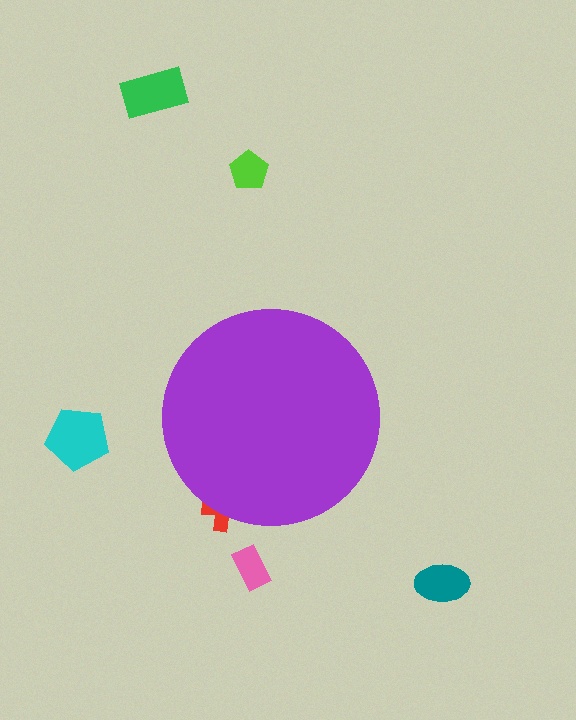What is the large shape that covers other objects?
A purple circle.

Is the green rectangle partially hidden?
No, the green rectangle is fully visible.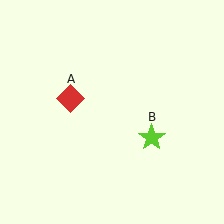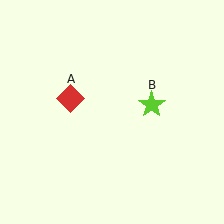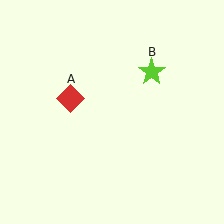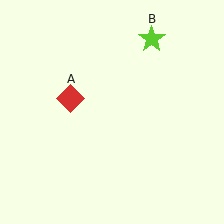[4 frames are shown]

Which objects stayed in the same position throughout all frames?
Red diamond (object A) remained stationary.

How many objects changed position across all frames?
1 object changed position: lime star (object B).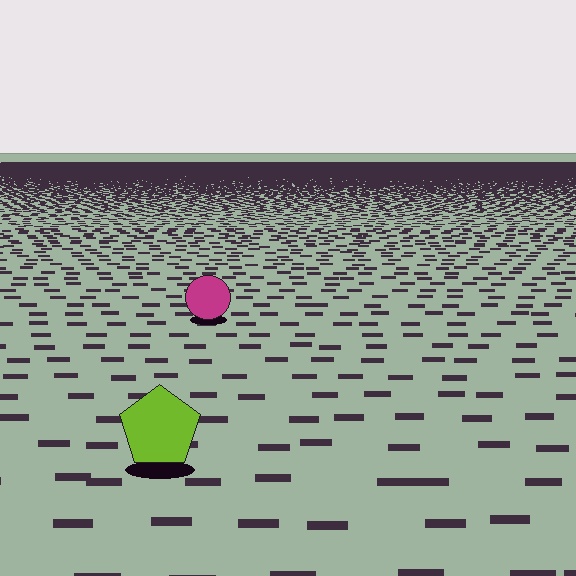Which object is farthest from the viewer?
The magenta circle is farthest from the viewer. It appears smaller and the ground texture around it is denser.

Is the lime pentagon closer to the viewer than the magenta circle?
Yes. The lime pentagon is closer — you can tell from the texture gradient: the ground texture is coarser near it.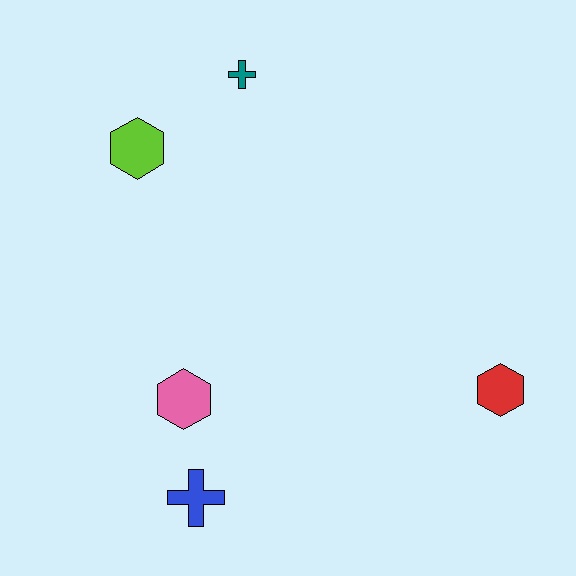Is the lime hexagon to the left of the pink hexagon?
Yes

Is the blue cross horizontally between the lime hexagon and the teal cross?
Yes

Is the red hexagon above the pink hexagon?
Yes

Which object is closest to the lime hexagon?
The teal cross is closest to the lime hexagon.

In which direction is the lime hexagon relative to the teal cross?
The lime hexagon is to the left of the teal cross.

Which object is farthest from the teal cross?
The blue cross is farthest from the teal cross.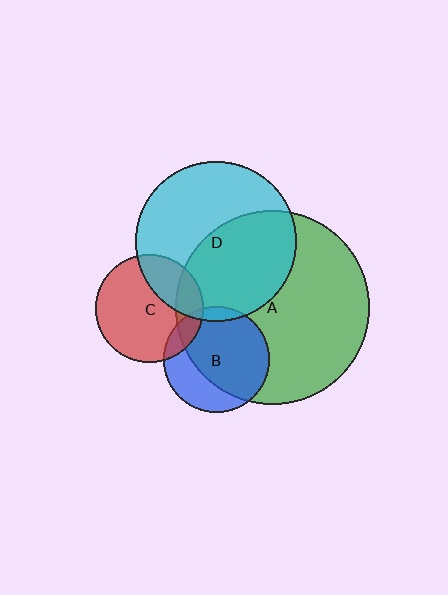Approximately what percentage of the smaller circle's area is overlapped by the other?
Approximately 50%.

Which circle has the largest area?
Circle A (green).